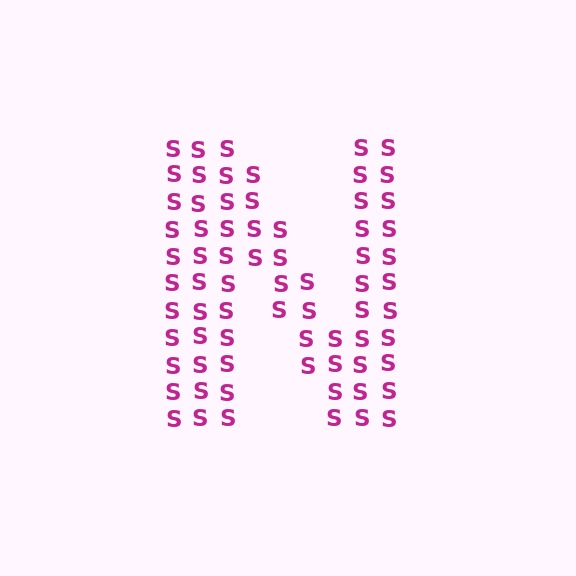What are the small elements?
The small elements are letter S's.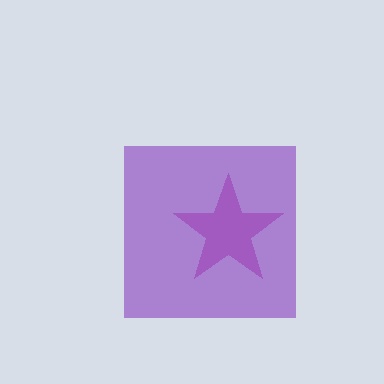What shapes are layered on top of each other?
The layered shapes are: a magenta star, a purple square.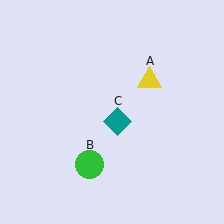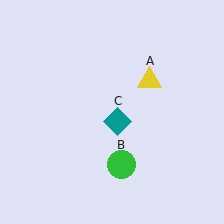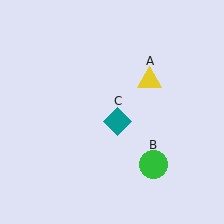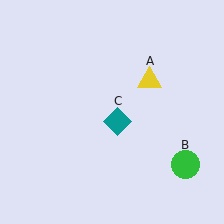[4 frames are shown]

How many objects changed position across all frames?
1 object changed position: green circle (object B).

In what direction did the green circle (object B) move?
The green circle (object B) moved right.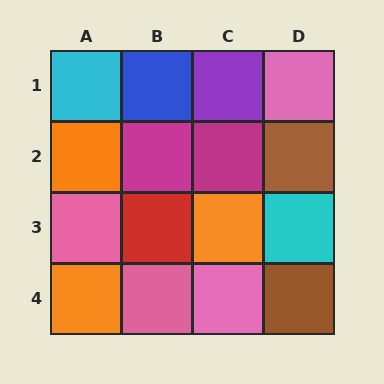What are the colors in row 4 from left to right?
Orange, pink, pink, brown.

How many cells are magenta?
2 cells are magenta.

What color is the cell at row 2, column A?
Orange.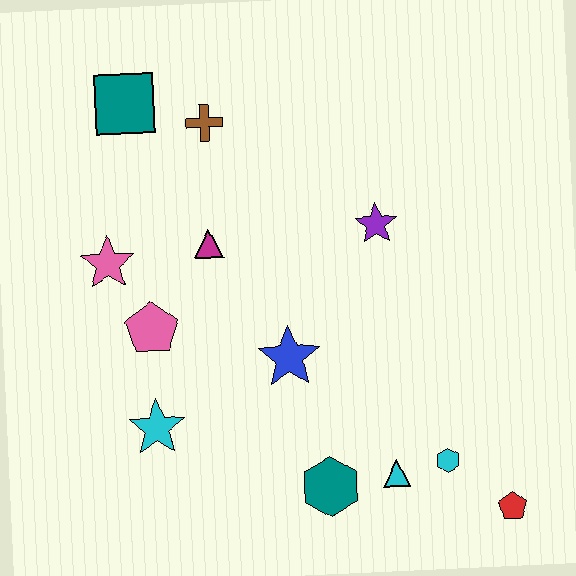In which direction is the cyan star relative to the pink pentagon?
The cyan star is below the pink pentagon.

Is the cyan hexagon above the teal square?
No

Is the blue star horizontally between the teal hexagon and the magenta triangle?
Yes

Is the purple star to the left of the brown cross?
No